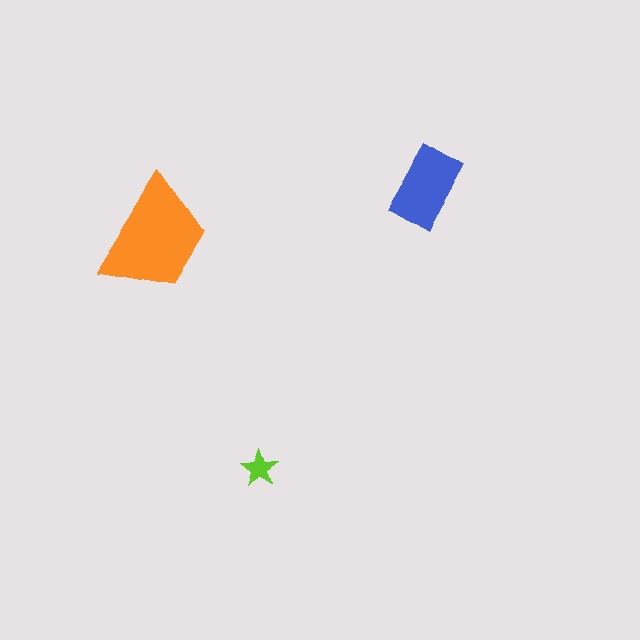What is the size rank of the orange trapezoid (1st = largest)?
1st.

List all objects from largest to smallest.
The orange trapezoid, the blue rectangle, the lime star.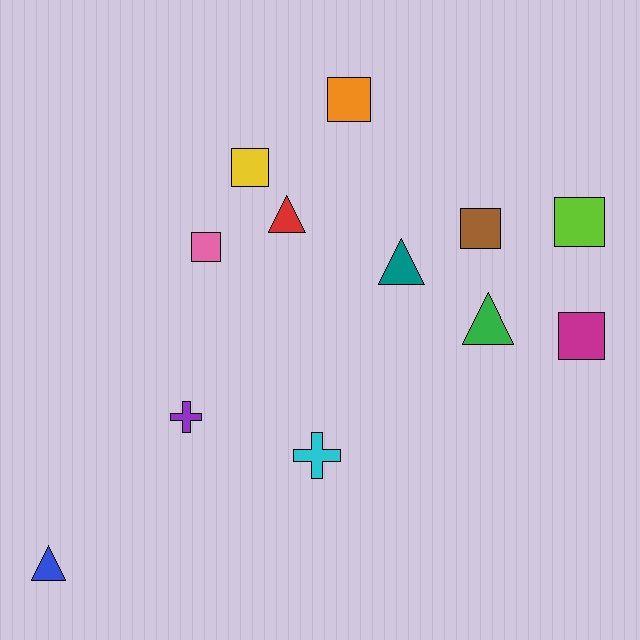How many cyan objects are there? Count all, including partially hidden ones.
There is 1 cyan object.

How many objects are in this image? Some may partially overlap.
There are 12 objects.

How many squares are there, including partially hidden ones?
There are 6 squares.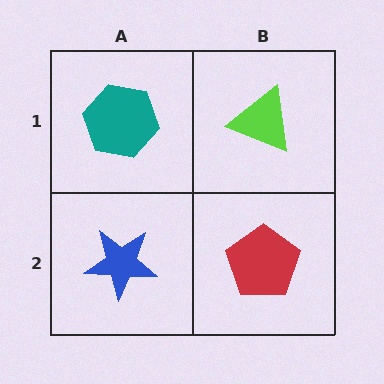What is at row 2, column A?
A blue star.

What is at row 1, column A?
A teal hexagon.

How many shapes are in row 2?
2 shapes.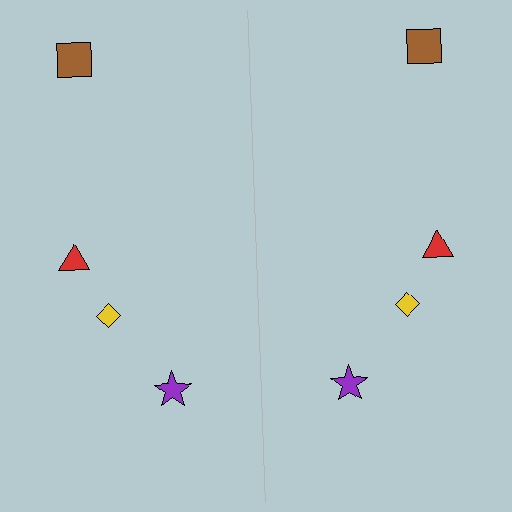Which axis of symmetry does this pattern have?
The pattern has a vertical axis of symmetry running through the center of the image.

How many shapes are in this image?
There are 8 shapes in this image.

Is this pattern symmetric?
Yes, this pattern has bilateral (reflection) symmetry.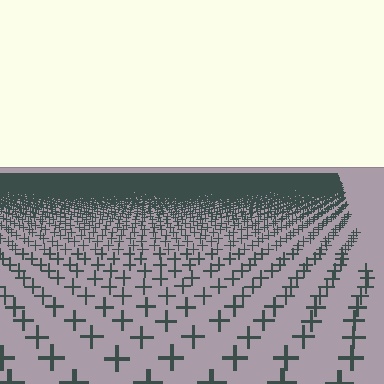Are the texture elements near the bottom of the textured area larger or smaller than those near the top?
Larger. Near the bottom, elements are closer to the viewer and appear at a bigger on-screen size.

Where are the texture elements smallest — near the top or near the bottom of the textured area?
Near the top.